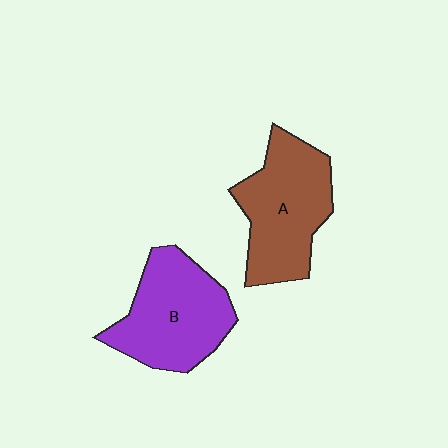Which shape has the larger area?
Shape A (brown).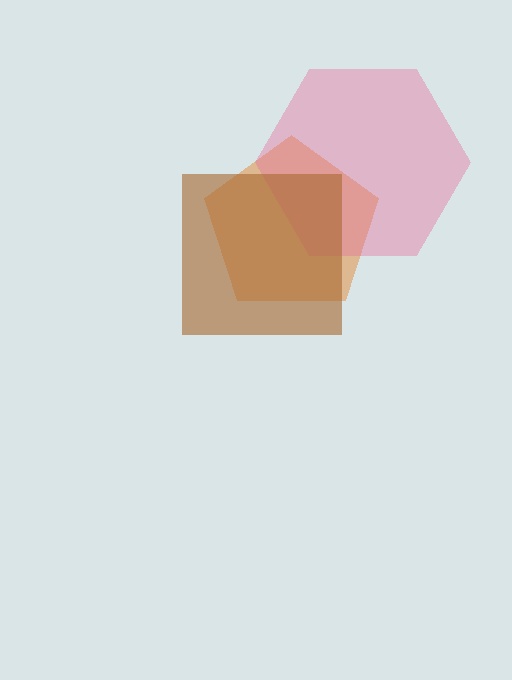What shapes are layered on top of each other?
The layered shapes are: an orange pentagon, a pink hexagon, a brown square.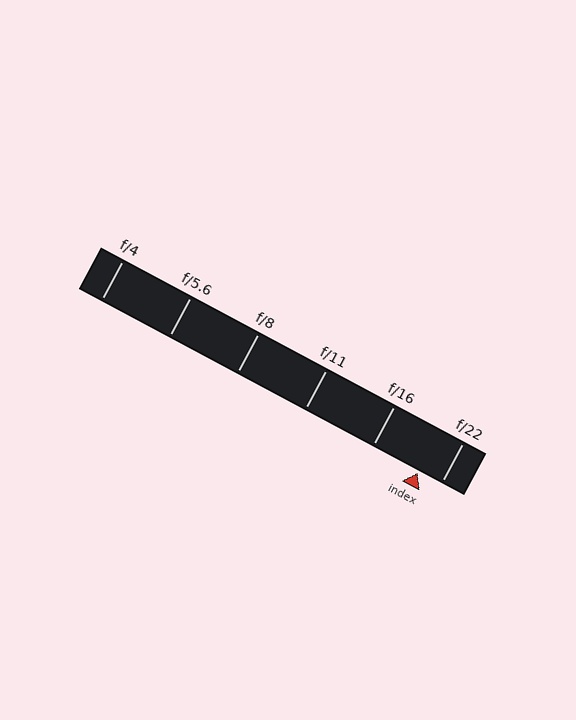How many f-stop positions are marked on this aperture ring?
There are 6 f-stop positions marked.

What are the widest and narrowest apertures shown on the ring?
The widest aperture shown is f/4 and the narrowest is f/22.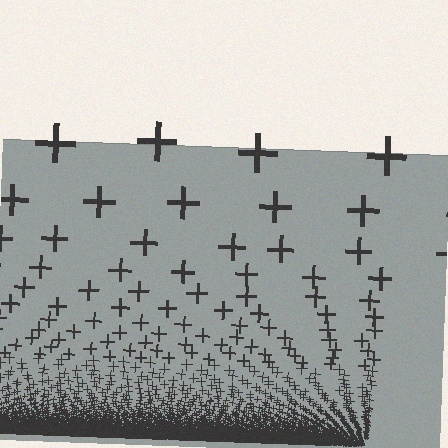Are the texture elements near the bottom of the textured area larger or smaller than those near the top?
Smaller. The gradient is inverted — elements near the bottom are smaller and denser.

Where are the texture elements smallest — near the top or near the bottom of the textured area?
Near the bottom.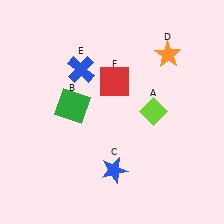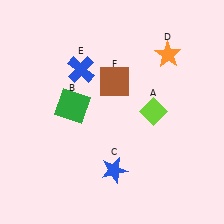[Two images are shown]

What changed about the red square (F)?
In Image 1, F is red. In Image 2, it changed to brown.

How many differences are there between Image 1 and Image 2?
There is 1 difference between the two images.